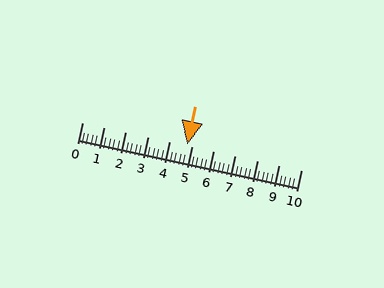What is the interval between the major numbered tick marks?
The major tick marks are spaced 1 units apart.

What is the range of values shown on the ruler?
The ruler shows values from 0 to 10.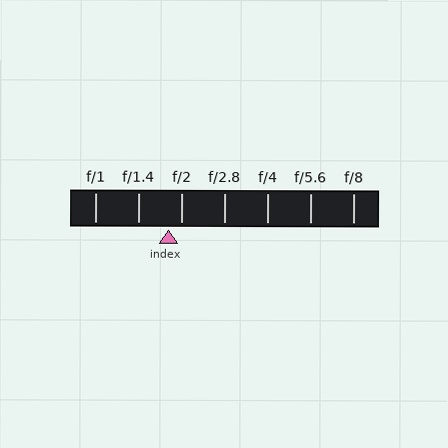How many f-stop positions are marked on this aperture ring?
There are 7 f-stop positions marked.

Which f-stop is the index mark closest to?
The index mark is closest to f/2.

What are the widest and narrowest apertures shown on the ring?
The widest aperture shown is f/1 and the narrowest is f/8.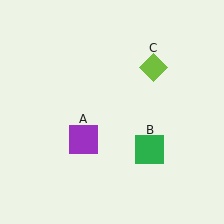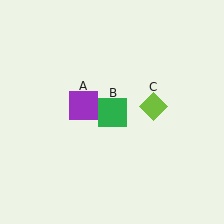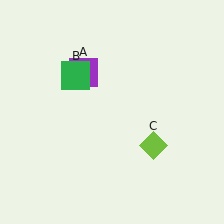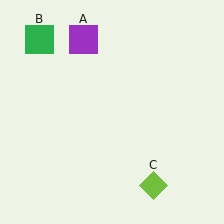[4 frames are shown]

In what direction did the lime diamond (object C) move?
The lime diamond (object C) moved down.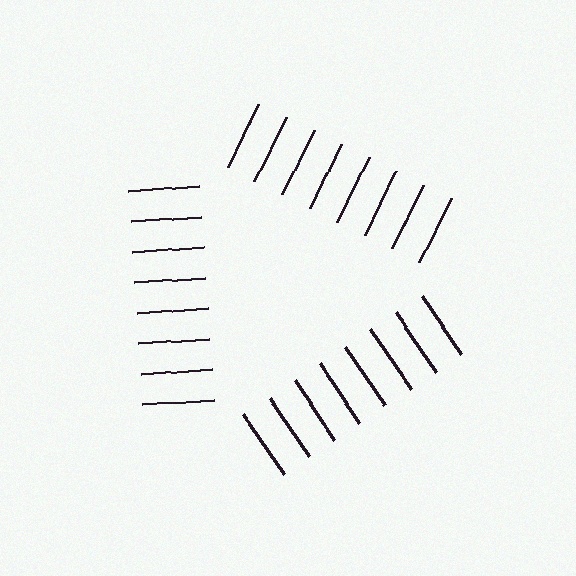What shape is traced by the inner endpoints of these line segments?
An illusory triangle — the line segments terminate on its edges but no continuous stroke is drawn.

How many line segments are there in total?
24 — 8 along each of the 3 edges.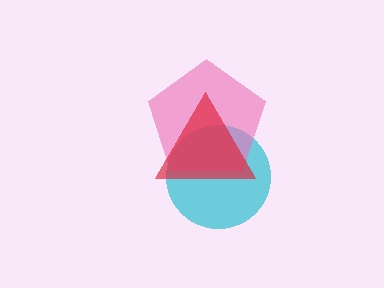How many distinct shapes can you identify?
There are 3 distinct shapes: a cyan circle, a pink pentagon, a red triangle.